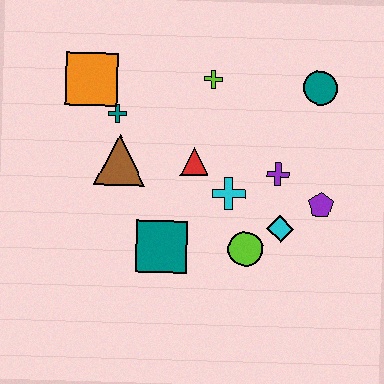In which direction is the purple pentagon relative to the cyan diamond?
The purple pentagon is to the right of the cyan diamond.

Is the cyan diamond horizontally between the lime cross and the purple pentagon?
Yes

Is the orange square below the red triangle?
No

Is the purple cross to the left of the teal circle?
Yes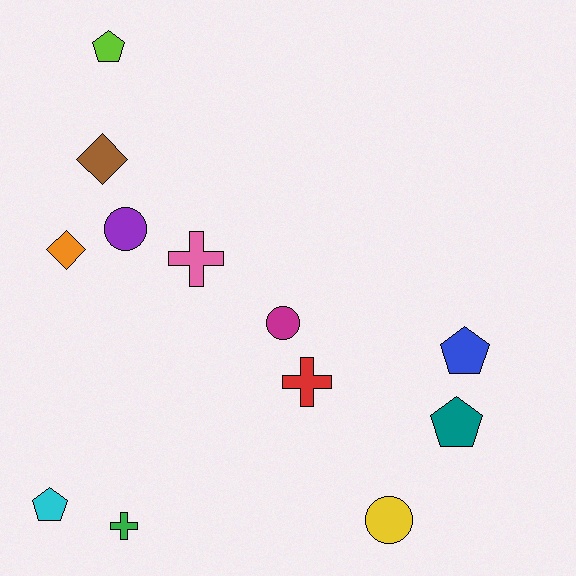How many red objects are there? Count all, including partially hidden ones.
There is 1 red object.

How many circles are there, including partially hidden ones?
There are 3 circles.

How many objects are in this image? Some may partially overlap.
There are 12 objects.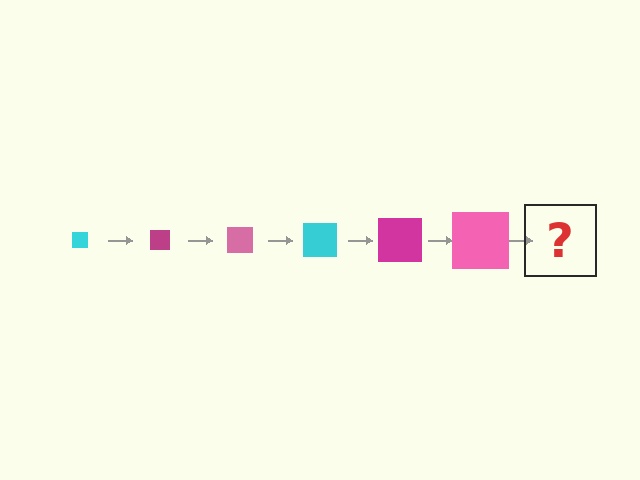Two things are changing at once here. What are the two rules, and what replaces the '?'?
The two rules are that the square grows larger each step and the color cycles through cyan, magenta, and pink. The '?' should be a cyan square, larger than the previous one.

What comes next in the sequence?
The next element should be a cyan square, larger than the previous one.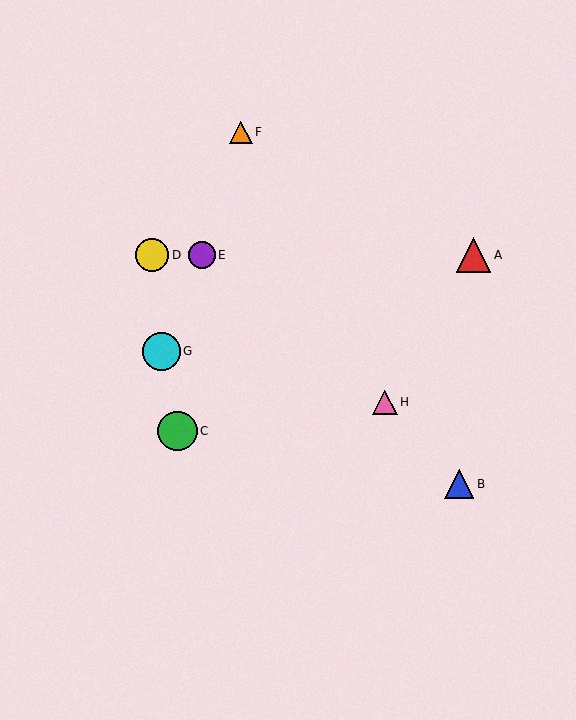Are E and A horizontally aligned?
Yes, both are at y≈255.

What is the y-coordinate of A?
Object A is at y≈255.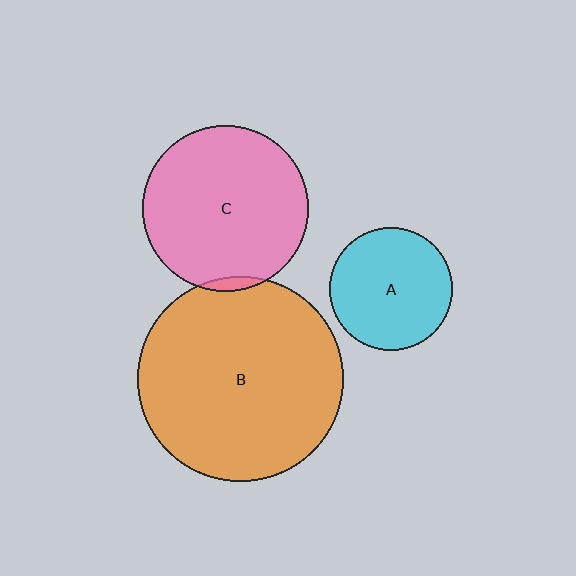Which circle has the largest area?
Circle B (orange).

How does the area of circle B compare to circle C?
Approximately 1.5 times.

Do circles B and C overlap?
Yes.